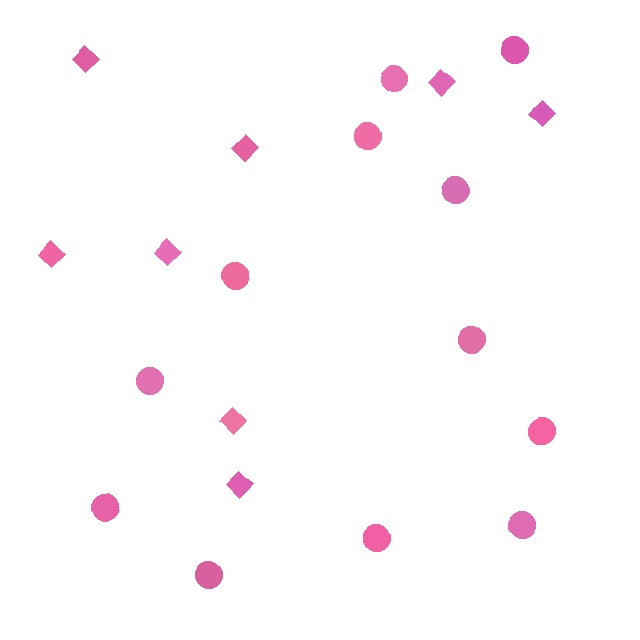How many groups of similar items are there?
There are 2 groups: one group of diamonds (8) and one group of circles (12).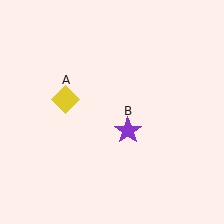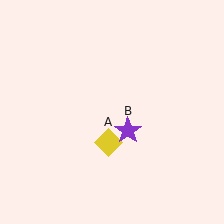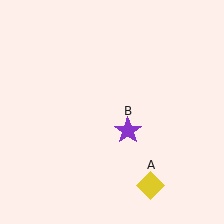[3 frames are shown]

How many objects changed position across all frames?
1 object changed position: yellow diamond (object A).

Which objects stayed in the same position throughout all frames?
Purple star (object B) remained stationary.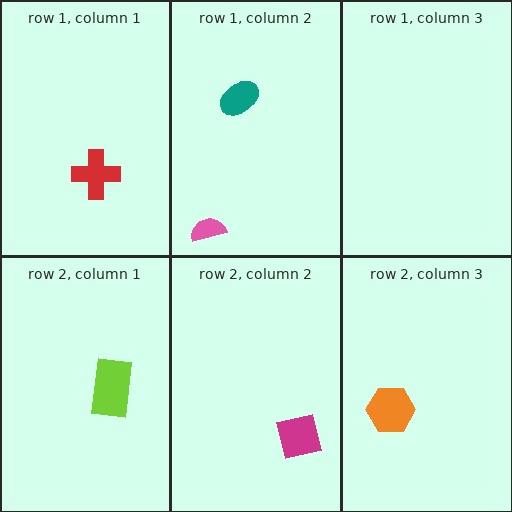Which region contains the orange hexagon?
The row 2, column 3 region.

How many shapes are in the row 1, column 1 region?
1.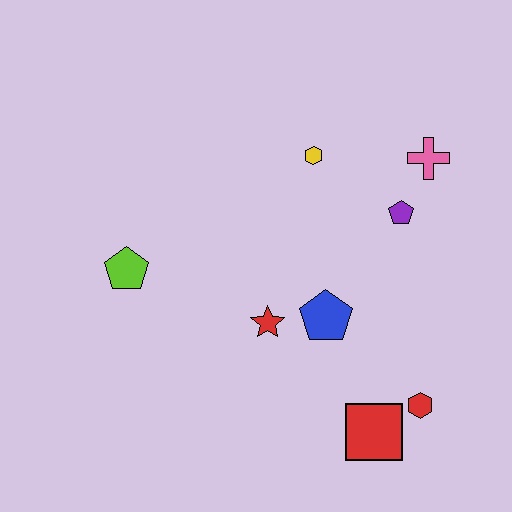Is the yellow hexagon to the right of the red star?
Yes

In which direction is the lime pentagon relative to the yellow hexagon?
The lime pentagon is to the left of the yellow hexagon.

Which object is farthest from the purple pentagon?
The lime pentagon is farthest from the purple pentagon.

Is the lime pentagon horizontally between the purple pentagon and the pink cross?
No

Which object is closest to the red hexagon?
The red square is closest to the red hexagon.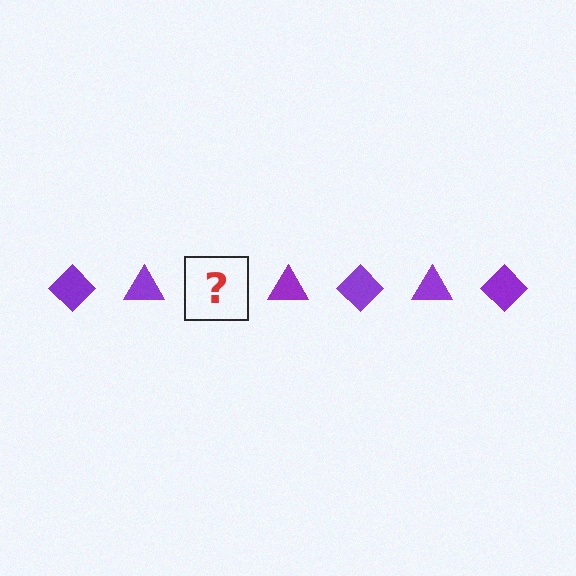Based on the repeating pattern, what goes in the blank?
The blank should be a purple diamond.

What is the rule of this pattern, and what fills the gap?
The rule is that the pattern cycles through diamond, triangle shapes in purple. The gap should be filled with a purple diamond.